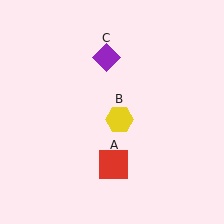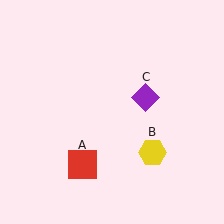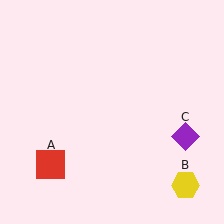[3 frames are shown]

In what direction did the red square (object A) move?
The red square (object A) moved left.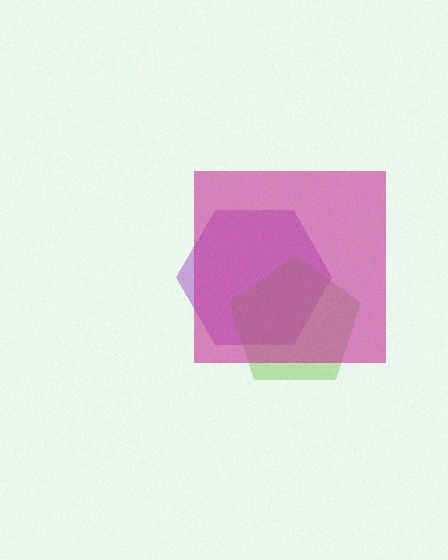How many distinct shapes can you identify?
There are 3 distinct shapes: a purple hexagon, a lime pentagon, a magenta square.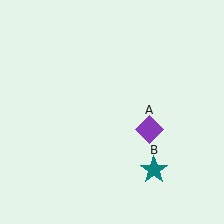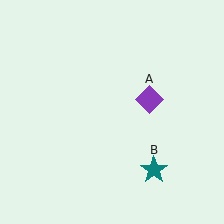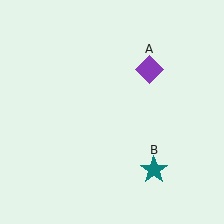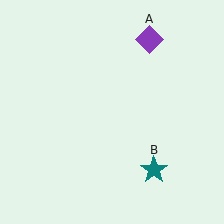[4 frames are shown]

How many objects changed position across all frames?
1 object changed position: purple diamond (object A).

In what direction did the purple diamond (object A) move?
The purple diamond (object A) moved up.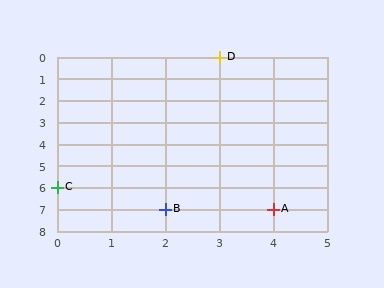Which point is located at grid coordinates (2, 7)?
Point B is at (2, 7).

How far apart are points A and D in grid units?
Points A and D are 1 column and 7 rows apart (about 7.1 grid units diagonally).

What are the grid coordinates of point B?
Point B is at grid coordinates (2, 7).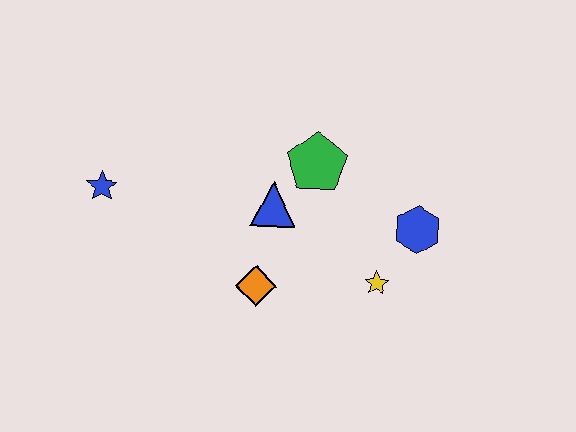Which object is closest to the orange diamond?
The blue triangle is closest to the orange diamond.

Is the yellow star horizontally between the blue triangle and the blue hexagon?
Yes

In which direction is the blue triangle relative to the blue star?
The blue triangle is to the right of the blue star.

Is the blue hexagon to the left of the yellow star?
No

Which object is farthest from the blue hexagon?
The blue star is farthest from the blue hexagon.